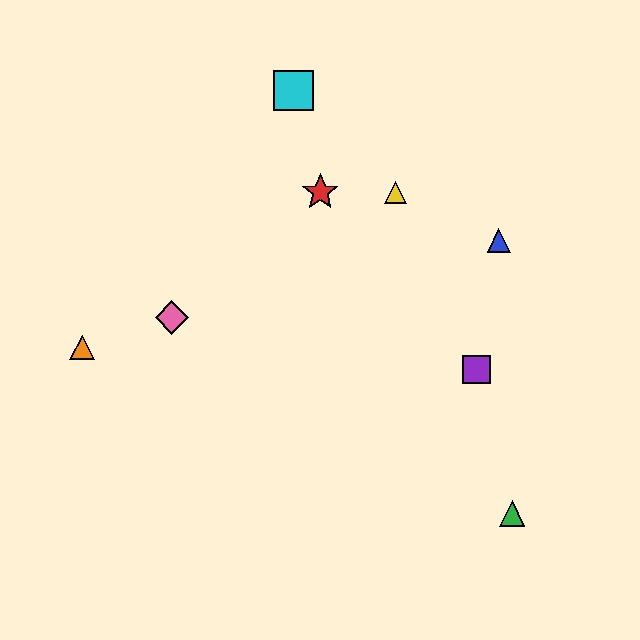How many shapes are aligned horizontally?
2 shapes (the red star, the yellow triangle) are aligned horizontally.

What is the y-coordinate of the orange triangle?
The orange triangle is at y≈348.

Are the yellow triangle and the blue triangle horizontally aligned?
No, the yellow triangle is at y≈192 and the blue triangle is at y≈241.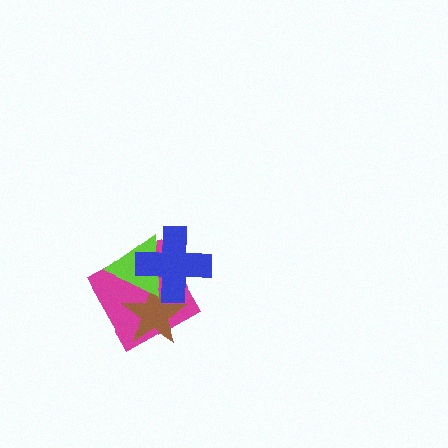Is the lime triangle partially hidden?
Yes, it is partially covered by another shape.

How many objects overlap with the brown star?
3 objects overlap with the brown star.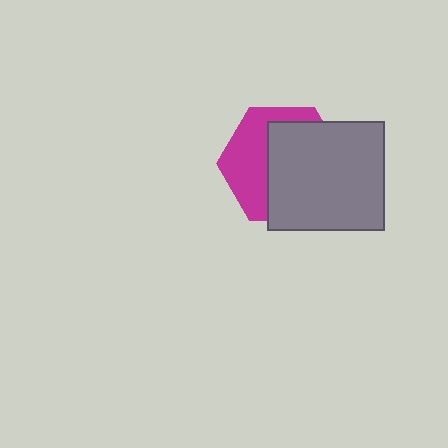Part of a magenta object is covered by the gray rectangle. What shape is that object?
It is a hexagon.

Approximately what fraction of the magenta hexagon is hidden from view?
Roughly 58% of the magenta hexagon is hidden behind the gray rectangle.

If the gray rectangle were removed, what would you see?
You would see the complete magenta hexagon.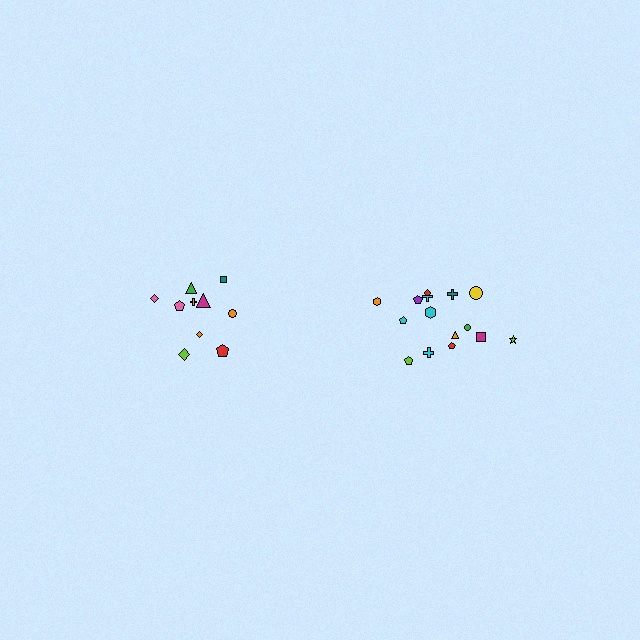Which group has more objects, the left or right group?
The right group.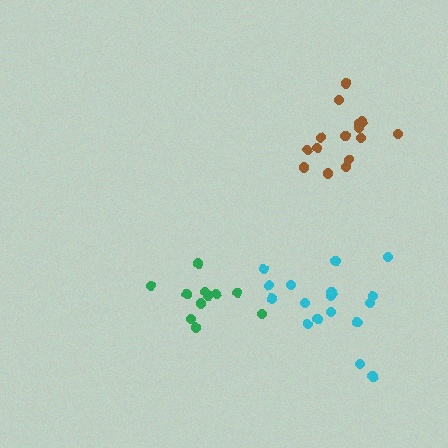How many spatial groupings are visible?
There are 3 spatial groupings.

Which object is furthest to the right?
The brown cluster is rightmost.